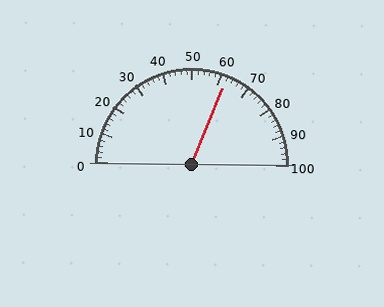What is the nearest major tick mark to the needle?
The nearest major tick mark is 60.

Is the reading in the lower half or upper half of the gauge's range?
The reading is in the upper half of the range (0 to 100).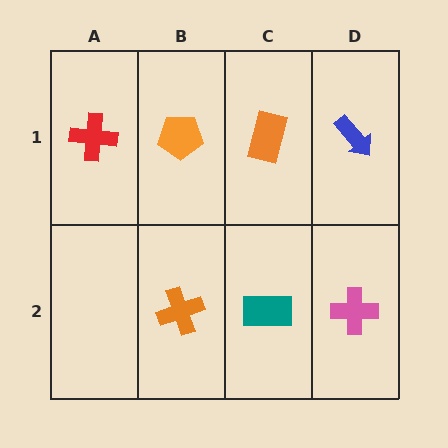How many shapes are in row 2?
3 shapes.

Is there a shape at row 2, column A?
No, that cell is empty.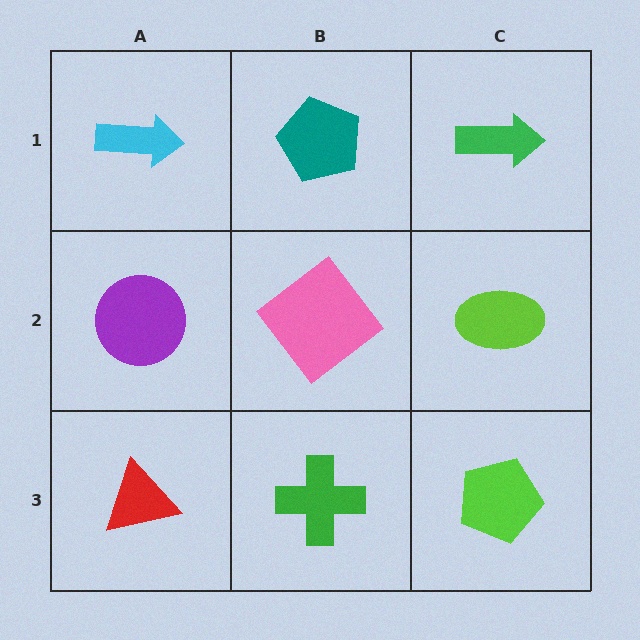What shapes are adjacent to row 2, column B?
A teal pentagon (row 1, column B), a green cross (row 3, column B), a purple circle (row 2, column A), a lime ellipse (row 2, column C).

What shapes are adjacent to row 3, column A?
A purple circle (row 2, column A), a green cross (row 3, column B).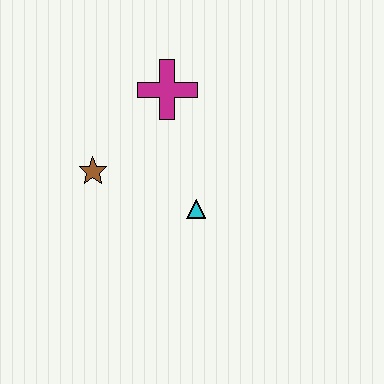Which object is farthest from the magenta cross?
The cyan triangle is farthest from the magenta cross.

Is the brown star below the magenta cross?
Yes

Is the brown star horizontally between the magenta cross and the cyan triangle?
No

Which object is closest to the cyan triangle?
The brown star is closest to the cyan triangle.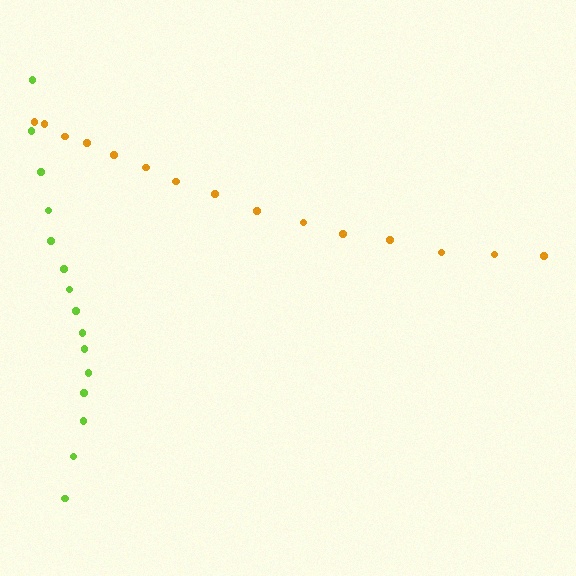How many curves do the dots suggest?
There are 2 distinct paths.